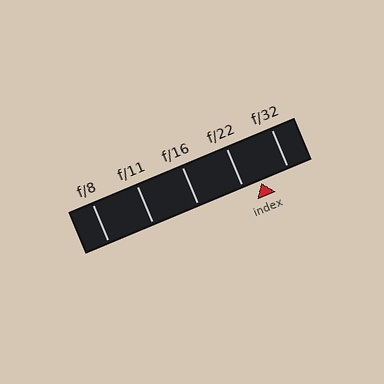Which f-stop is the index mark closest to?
The index mark is closest to f/22.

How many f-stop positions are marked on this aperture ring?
There are 5 f-stop positions marked.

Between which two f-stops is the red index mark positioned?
The index mark is between f/22 and f/32.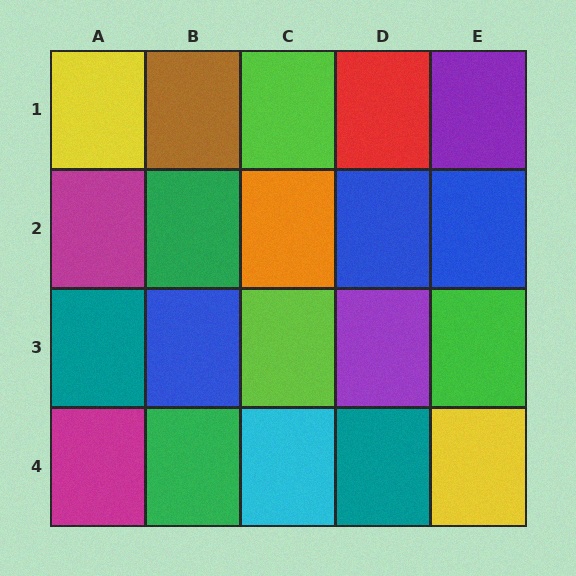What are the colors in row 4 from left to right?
Magenta, green, cyan, teal, yellow.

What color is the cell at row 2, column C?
Orange.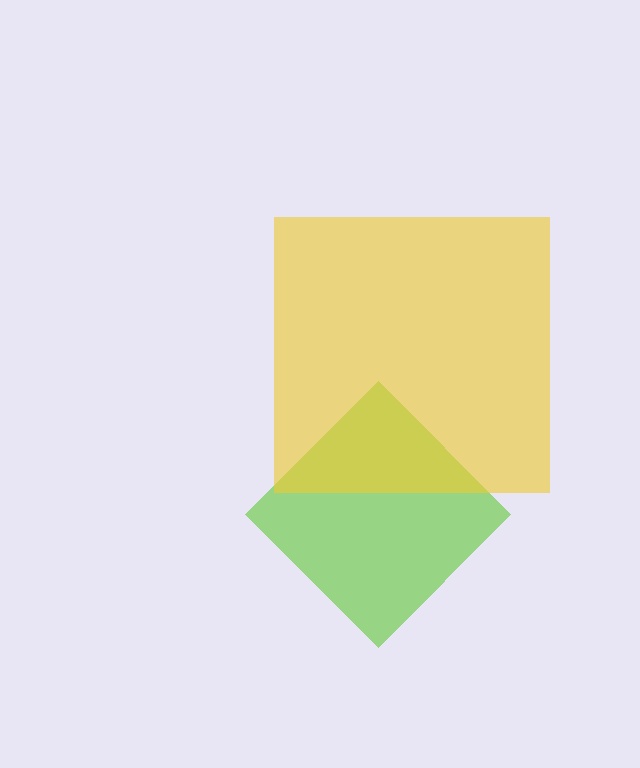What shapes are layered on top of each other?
The layered shapes are: a lime diamond, a yellow square.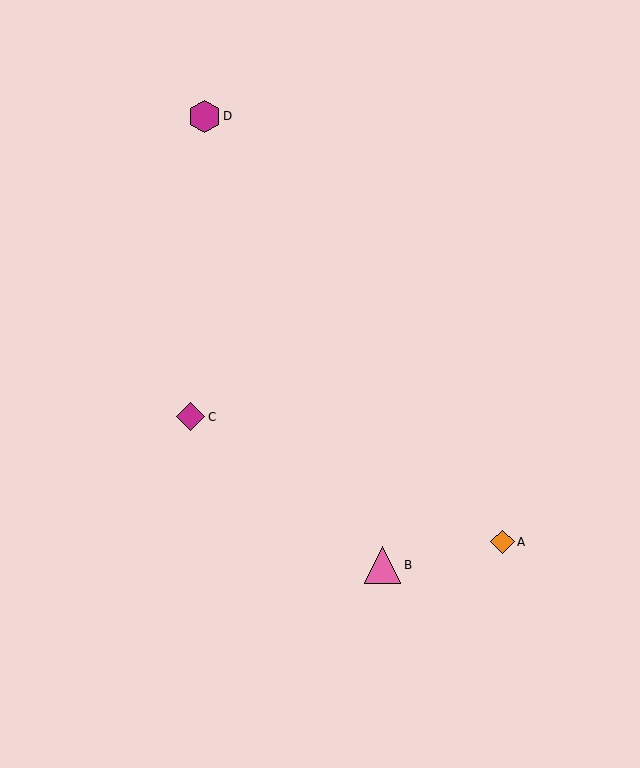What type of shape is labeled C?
Shape C is a magenta diamond.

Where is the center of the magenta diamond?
The center of the magenta diamond is at (191, 417).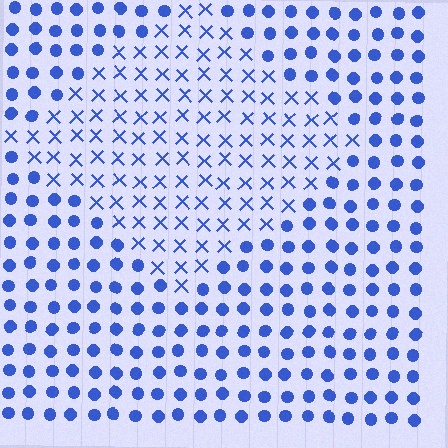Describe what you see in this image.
The image is filled with small blue elements arranged in a uniform grid. A diamond-shaped region contains X marks, while the surrounding area contains circles. The boundary is defined purely by the change in element shape.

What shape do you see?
I see a diamond.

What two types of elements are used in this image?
The image uses X marks inside the diamond region and circles outside it.